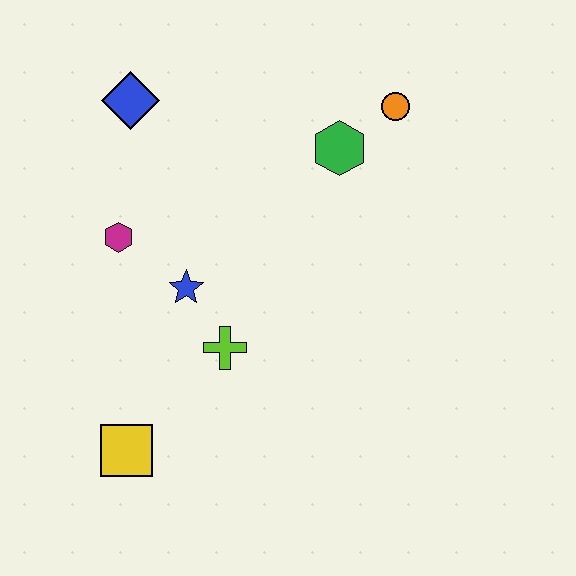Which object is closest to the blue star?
The lime cross is closest to the blue star.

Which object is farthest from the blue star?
The orange circle is farthest from the blue star.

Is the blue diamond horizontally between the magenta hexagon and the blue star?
Yes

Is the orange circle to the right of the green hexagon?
Yes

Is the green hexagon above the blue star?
Yes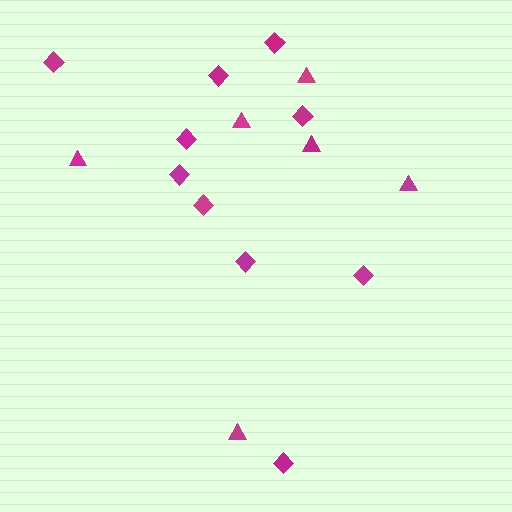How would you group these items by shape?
There are 2 groups: one group of triangles (6) and one group of diamonds (10).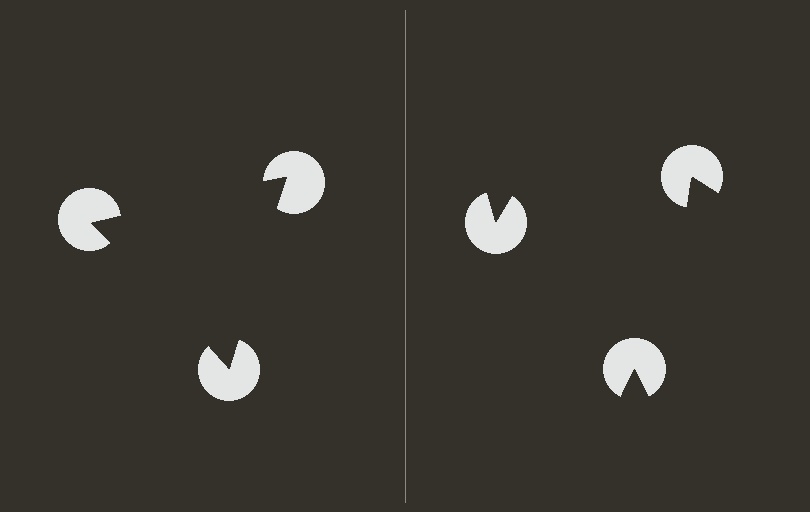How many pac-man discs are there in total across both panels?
6 — 3 on each side.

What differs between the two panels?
The pac-man discs are positioned identically on both sides; only the wedge orientations differ. On the left they align to a triangle; on the right they are misaligned.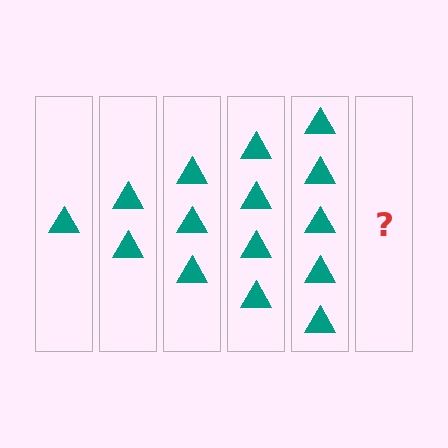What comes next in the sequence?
The next element should be 6 triangles.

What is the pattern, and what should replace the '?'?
The pattern is that each step adds one more triangle. The '?' should be 6 triangles.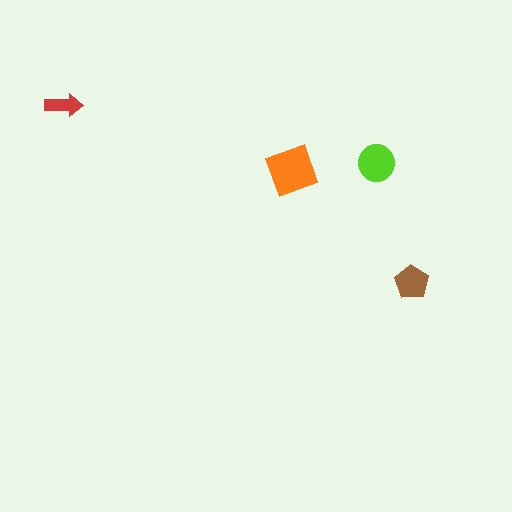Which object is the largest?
The orange diamond.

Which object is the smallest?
The red arrow.